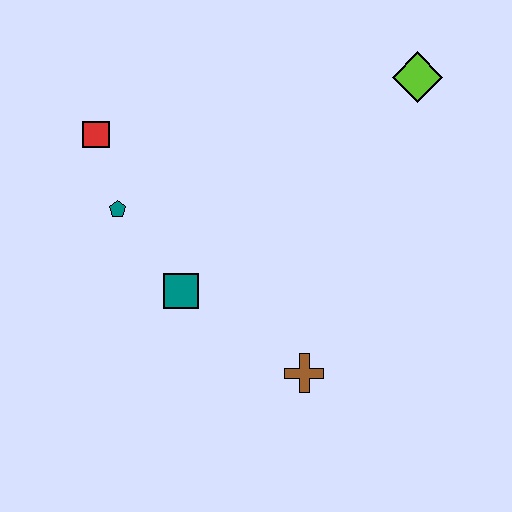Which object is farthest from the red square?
The lime diamond is farthest from the red square.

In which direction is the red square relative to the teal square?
The red square is above the teal square.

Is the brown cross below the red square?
Yes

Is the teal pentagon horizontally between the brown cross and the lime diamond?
No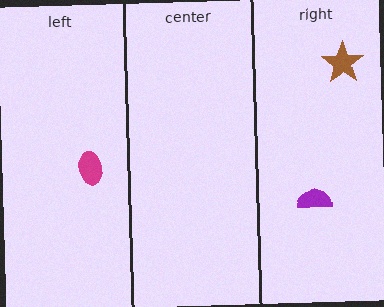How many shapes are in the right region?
2.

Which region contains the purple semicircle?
The right region.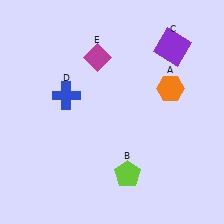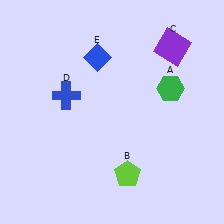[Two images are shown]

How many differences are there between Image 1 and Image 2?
There are 2 differences between the two images.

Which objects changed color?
A changed from orange to green. E changed from magenta to blue.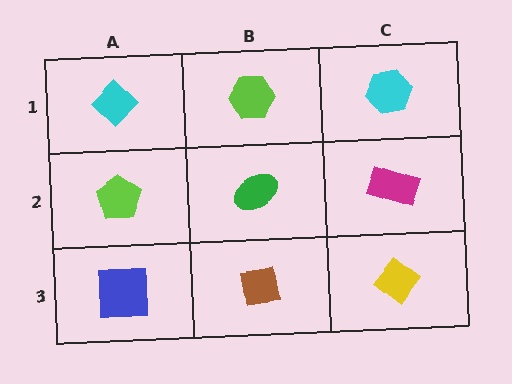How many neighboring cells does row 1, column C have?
2.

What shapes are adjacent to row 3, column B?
A green ellipse (row 2, column B), a blue square (row 3, column A), a yellow diamond (row 3, column C).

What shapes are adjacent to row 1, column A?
A lime pentagon (row 2, column A), a lime hexagon (row 1, column B).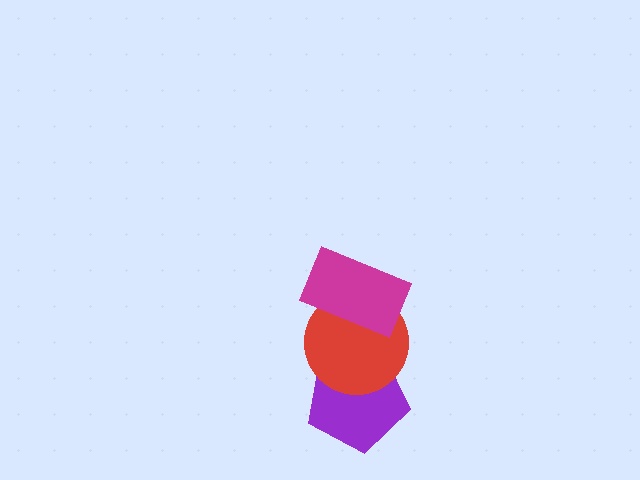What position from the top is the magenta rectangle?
The magenta rectangle is 1st from the top.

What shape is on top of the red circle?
The magenta rectangle is on top of the red circle.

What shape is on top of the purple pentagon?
The red circle is on top of the purple pentagon.